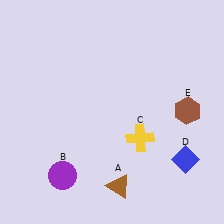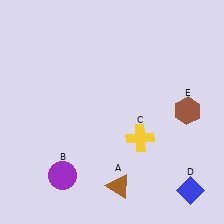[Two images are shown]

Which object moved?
The blue diamond (D) moved down.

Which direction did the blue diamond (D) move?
The blue diamond (D) moved down.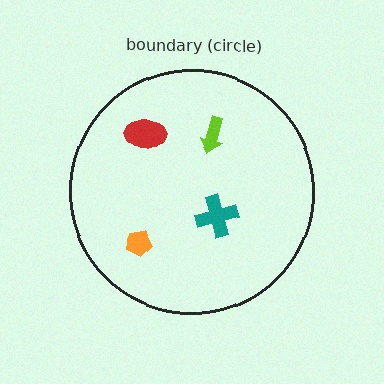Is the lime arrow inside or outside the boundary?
Inside.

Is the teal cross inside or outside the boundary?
Inside.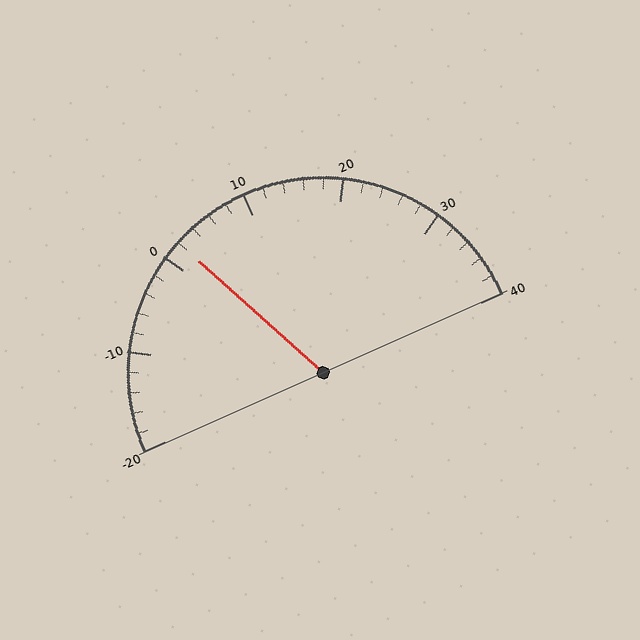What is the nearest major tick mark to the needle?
The nearest major tick mark is 0.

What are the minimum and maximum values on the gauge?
The gauge ranges from -20 to 40.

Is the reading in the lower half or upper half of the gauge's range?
The reading is in the lower half of the range (-20 to 40).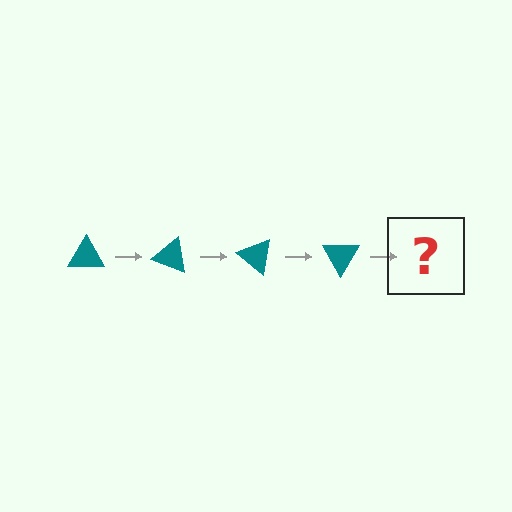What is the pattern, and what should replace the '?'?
The pattern is that the triangle rotates 20 degrees each step. The '?' should be a teal triangle rotated 80 degrees.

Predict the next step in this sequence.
The next step is a teal triangle rotated 80 degrees.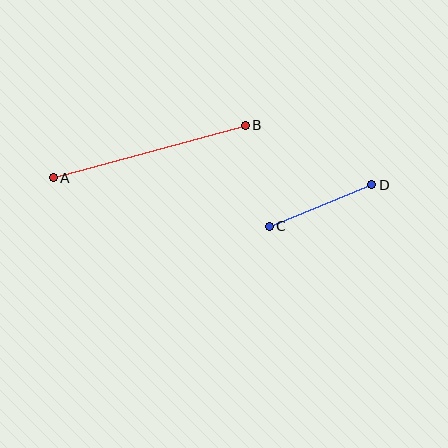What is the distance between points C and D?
The distance is approximately 111 pixels.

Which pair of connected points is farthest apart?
Points A and B are farthest apart.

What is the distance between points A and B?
The distance is approximately 199 pixels.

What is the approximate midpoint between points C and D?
The midpoint is at approximately (321, 206) pixels.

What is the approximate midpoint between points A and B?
The midpoint is at approximately (149, 152) pixels.